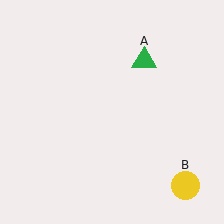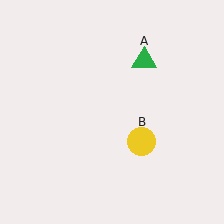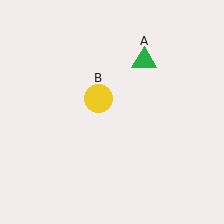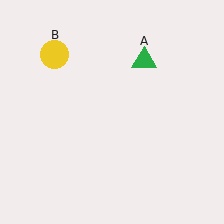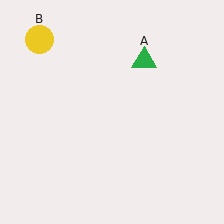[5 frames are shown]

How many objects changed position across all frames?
1 object changed position: yellow circle (object B).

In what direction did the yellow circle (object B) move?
The yellow circle (object B) moved up and to the left.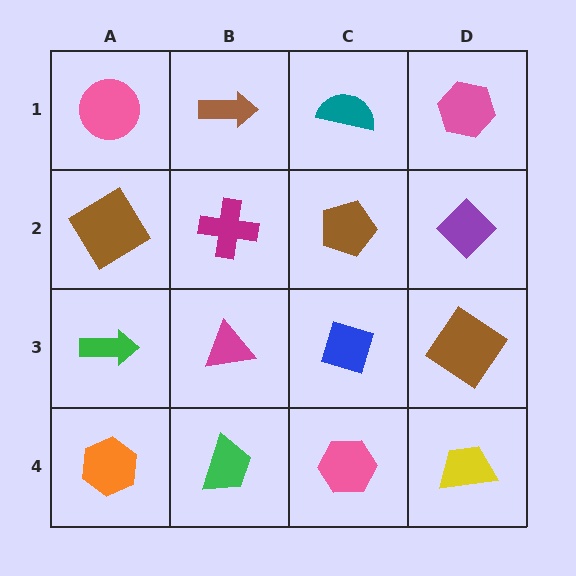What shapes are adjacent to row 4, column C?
A blue diamond (row 3, column C), a green trapezoid (row 4, column B), a yellow trapezoid (row 4, column D).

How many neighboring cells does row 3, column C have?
4.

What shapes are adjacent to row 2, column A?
A pink circle (row 1, column A), a green arrow (row 3, column A), a magenta cross (row 2, column B).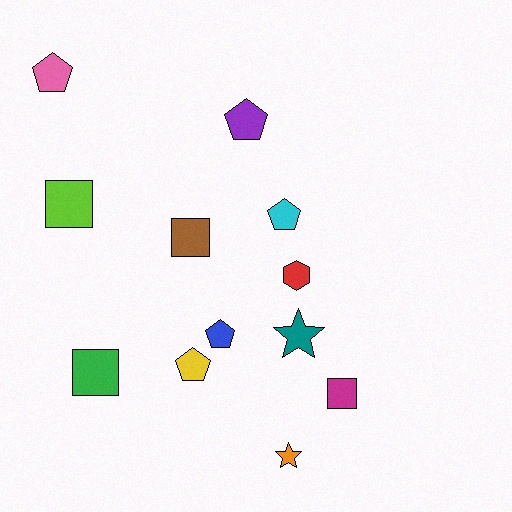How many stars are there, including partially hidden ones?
There are 2 stars.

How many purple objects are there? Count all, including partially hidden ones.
There is 1 purple object.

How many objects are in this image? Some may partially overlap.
There are 12 objects.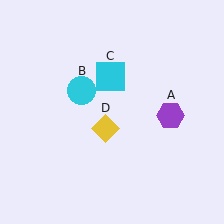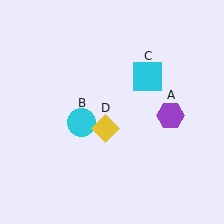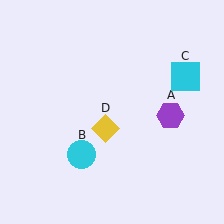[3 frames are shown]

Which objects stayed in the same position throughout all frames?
Purple hexagon (object A) and yellow diamond (object D) remained stationary.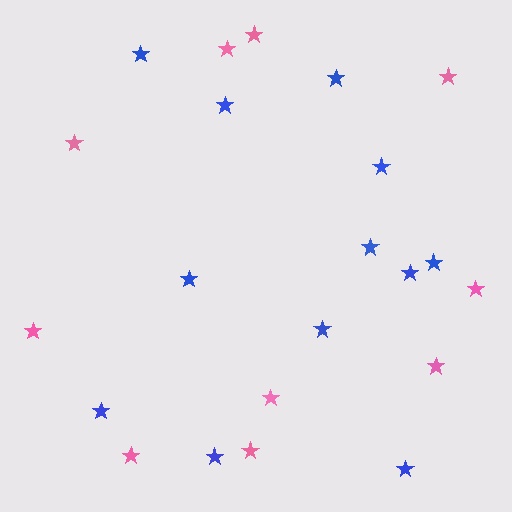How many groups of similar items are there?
There are 2 groups: one group of blue stars (12) and one group of pink stars (10).